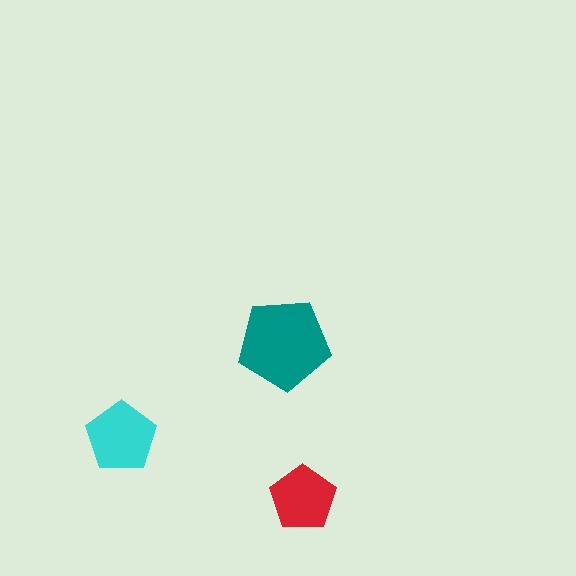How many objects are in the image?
There are 3 objects in the image.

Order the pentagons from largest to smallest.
the teal one, the cyan one, the red one.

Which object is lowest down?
The red pentagon is bottommost.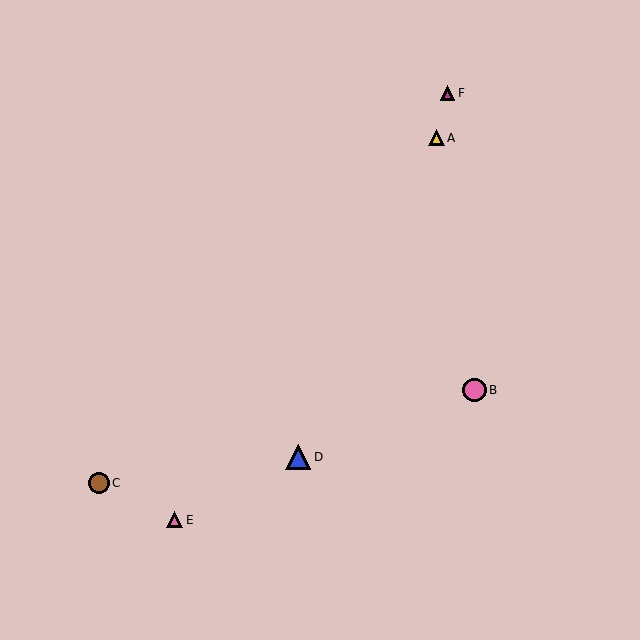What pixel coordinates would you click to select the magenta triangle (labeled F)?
Click at (448, 93) to select the magenta triangle F.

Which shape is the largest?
The blue triangle (labeled D) is the largest.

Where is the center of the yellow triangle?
The center of the yellow triangle is at (437, 138).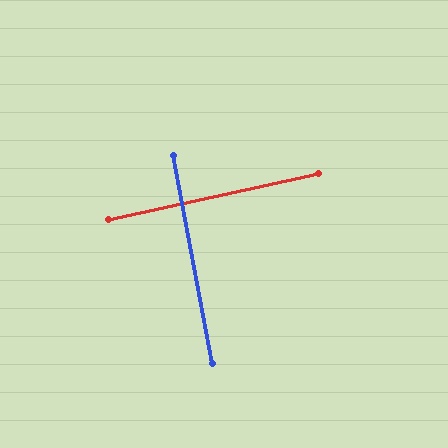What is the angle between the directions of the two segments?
Approximately 88 degrees.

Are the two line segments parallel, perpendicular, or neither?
Perpendicular — they meet at approximately 88°.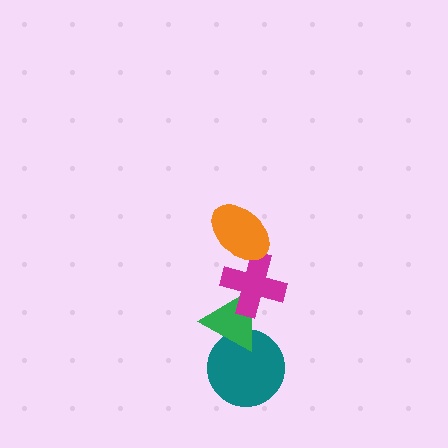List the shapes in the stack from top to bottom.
From top to bottom: the orange ellipse, the magenta cross, the green triangle, the teal circle.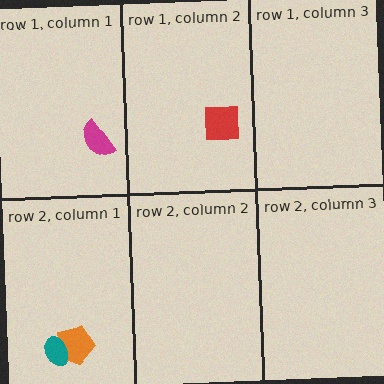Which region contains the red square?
The row 1, column 2 region.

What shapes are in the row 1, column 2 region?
The red square.